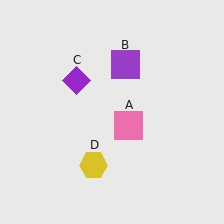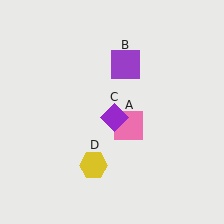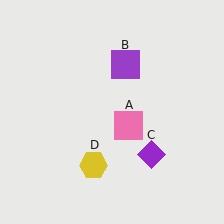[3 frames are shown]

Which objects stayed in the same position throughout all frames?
Pink square (object A) and purple square (object B) and yellow hexagon (object D) remained stationary.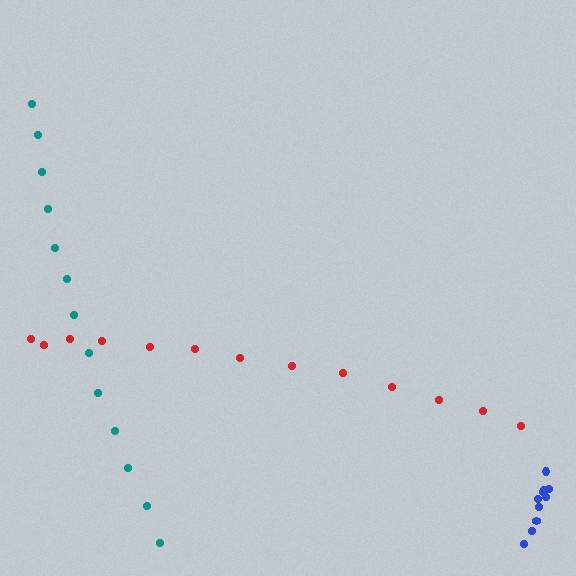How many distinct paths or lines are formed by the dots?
There are 3 distinct paths.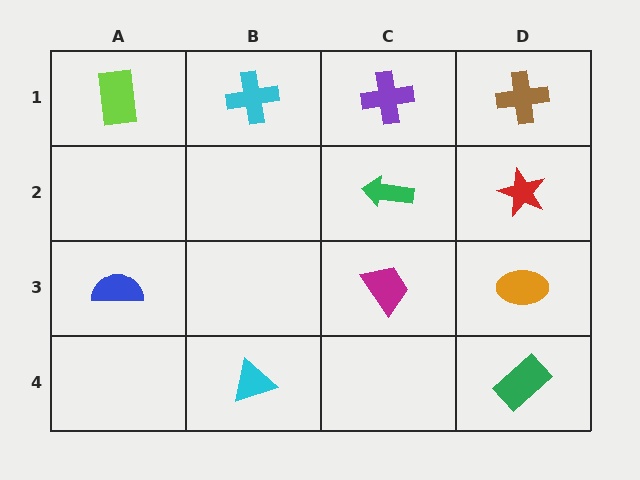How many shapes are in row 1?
4 shapes.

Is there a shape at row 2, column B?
No, that cell is empty.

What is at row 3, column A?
A blue semicircle.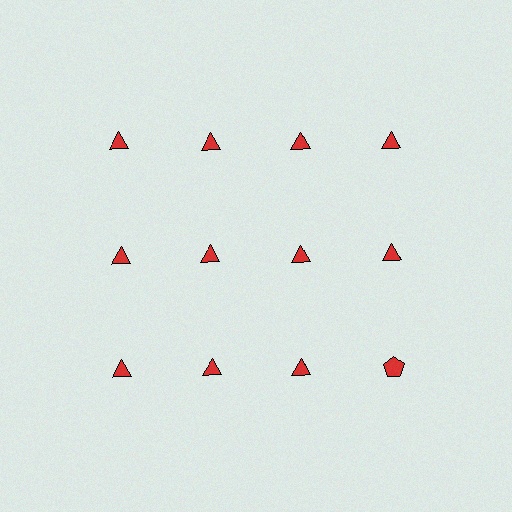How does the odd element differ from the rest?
It has a different shape: pentagon instead of triangle.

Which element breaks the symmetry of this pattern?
The red pentagon in the third row, second from right column breaks the symmetry. All other shapes are red triangles.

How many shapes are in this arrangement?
There are 12 shapes arranged in a grid pattern.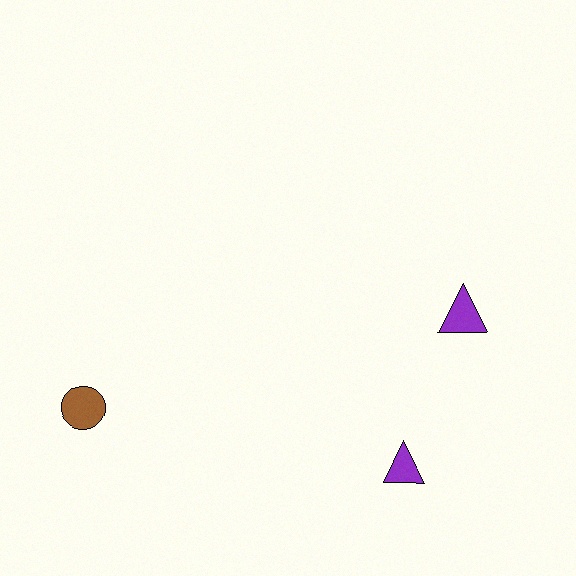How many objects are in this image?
There are 3 objects.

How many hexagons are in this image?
There are no hexagons.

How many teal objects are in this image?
There are no teal objects.